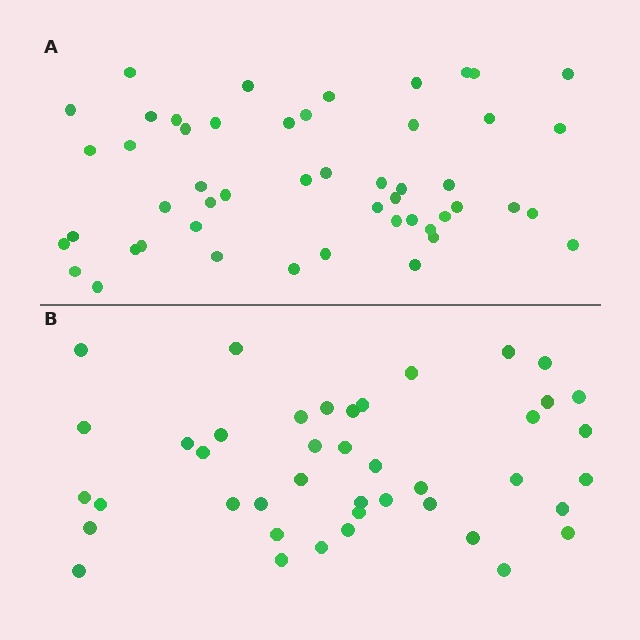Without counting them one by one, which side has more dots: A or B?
Region A (the top region) has more dots.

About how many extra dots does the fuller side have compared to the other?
Region A has roughly 8 or so more dots than region B.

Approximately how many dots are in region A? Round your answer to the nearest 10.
About 50 dots.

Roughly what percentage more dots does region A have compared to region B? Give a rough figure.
About 20% more.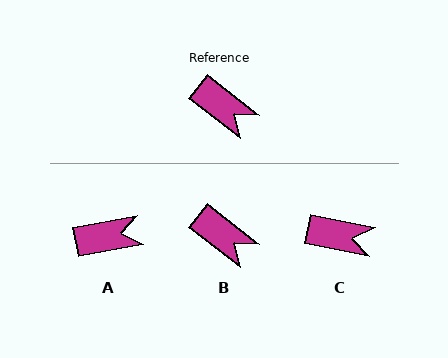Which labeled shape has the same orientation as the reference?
B.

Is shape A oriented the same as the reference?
No, it is off by about 48 degrees.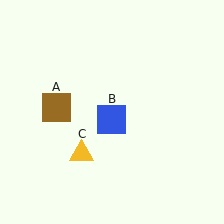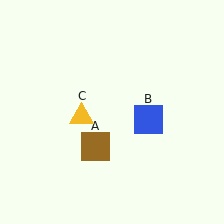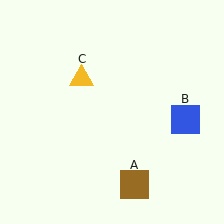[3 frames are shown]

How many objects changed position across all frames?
3 objects changed position: brown square (object A), blue square (object B), yellow triangle (object C).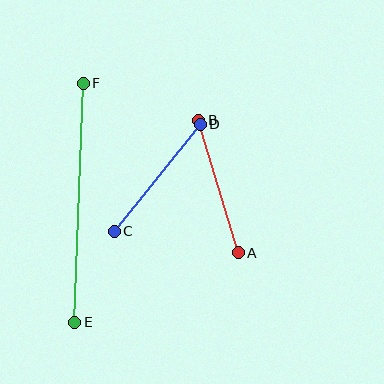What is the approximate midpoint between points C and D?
The midpoint is at approximately (157, 178) pixels.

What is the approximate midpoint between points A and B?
The midpoint is at approximately (218, 186) pixels.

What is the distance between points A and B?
The distance is approximately 138 pixels.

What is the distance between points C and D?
The distance is approximately 137 pixels.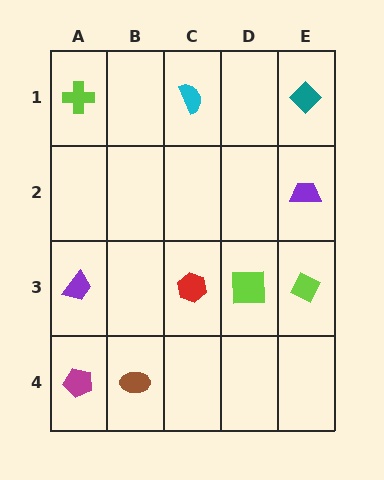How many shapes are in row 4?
2 shapes.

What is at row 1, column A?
A lime cross.